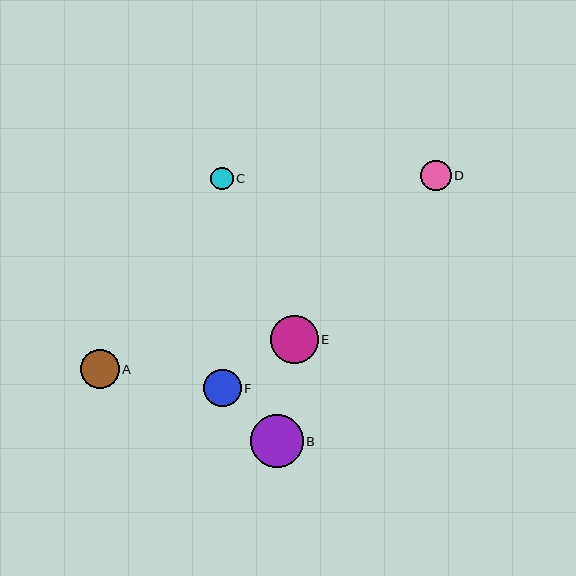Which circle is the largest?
Circle B is the largest with a size of approximately 52 pixels.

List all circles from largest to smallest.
From largest to smallest: B, E, A, F, D, C.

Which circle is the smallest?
Circle C is the smallest with a size of approximately 23 pixels.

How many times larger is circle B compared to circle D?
Circle B is approximately 1.7 times the size of circle D.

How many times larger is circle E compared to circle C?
Circle E is approximately 2.1 times the size of circle C.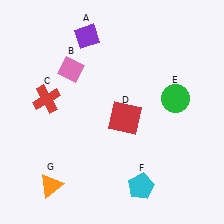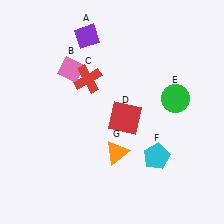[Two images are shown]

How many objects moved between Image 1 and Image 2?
3 objects moved between the two images.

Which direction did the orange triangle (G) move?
The orange triangle (G) moved right.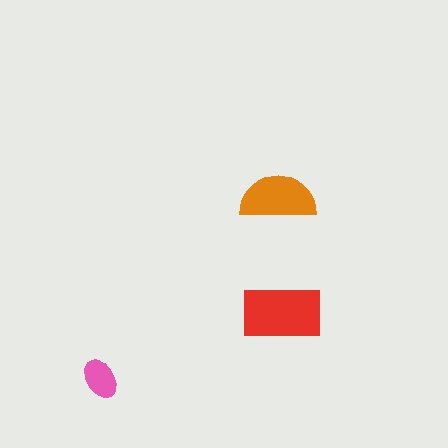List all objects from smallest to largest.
The pink ellipse, the orange semicircle, the red rectangle.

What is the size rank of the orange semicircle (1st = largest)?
2nd.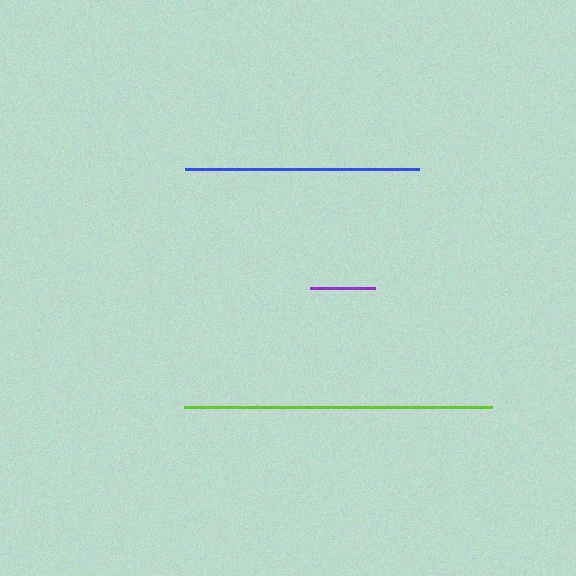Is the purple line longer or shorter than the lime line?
The lime line is longer than the purple line.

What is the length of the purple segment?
The purple segment is approximately 65 pixels long.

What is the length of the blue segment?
The blue segment is approximately 233 pixels long.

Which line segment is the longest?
The lime line is the longest at approximately 308 pixels.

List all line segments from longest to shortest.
From longest to shortest: lime, blue, purple.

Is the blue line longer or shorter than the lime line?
The lime line is longer than the blue line.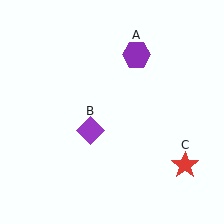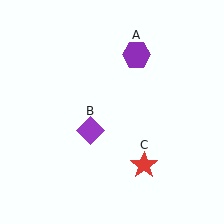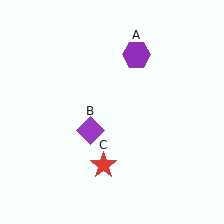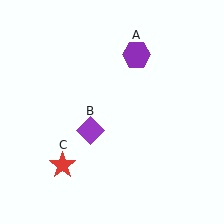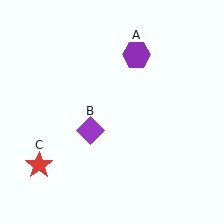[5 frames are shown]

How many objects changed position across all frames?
1 object changed position: red star (object C).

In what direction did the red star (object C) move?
The red star (object C) moved left.